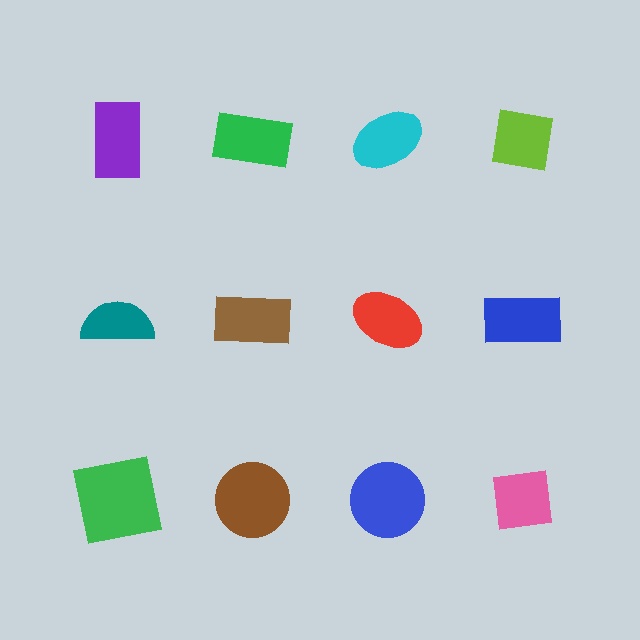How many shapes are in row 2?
4 shapes.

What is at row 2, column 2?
A brown rectangle.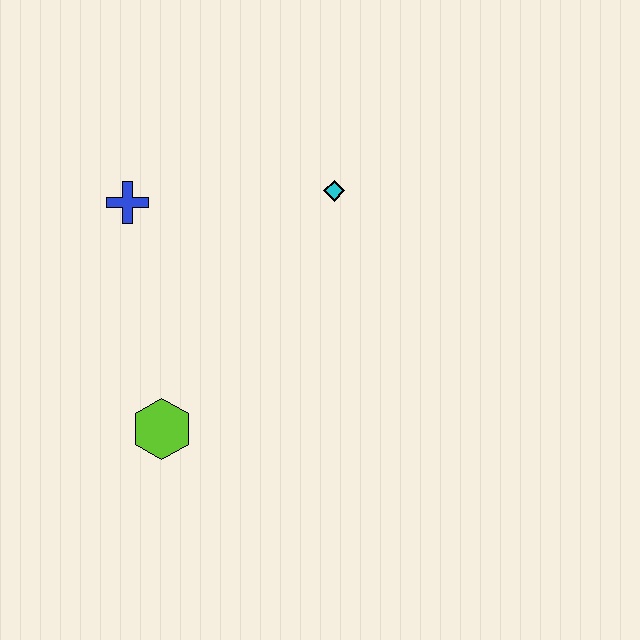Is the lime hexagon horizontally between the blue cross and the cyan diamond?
Yes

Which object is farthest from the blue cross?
The lime hexagon is farthest from the blue cross.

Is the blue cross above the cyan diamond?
No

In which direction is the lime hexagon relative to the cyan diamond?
The lime hexagon is below the cyan diamond.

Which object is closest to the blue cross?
The cyan diamond is closest to the blue cross.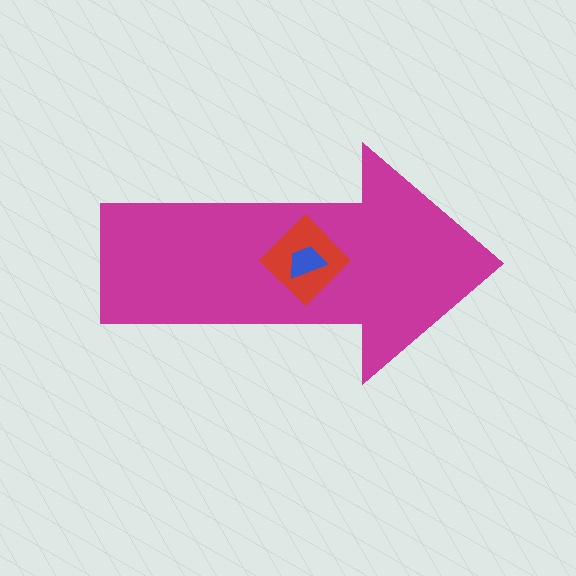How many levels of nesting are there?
3.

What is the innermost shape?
The blue trapezoid.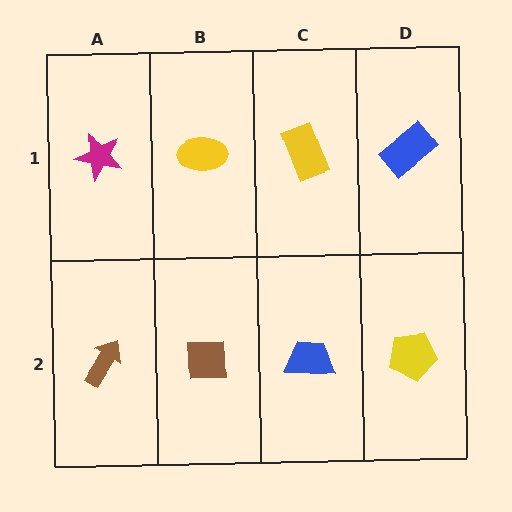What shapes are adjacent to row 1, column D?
A yellow pentagon (row 2, column D), a yellow rectangle (row 1, column C).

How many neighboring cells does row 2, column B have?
3.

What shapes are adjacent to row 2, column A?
A magenta star (row 1, column A), a brown square (row 2, column B).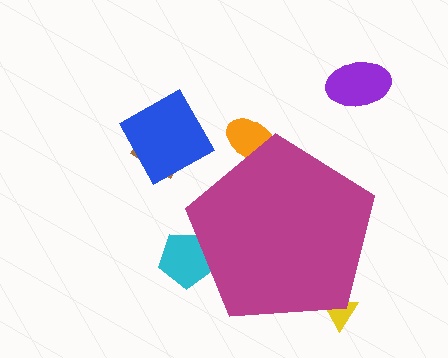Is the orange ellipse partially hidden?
Yes, the orange ellipse is partially hidden behind the magenta pentagon.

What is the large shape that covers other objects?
A magenta pentagon.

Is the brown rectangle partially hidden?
No, the brown rectangle is fully visible.